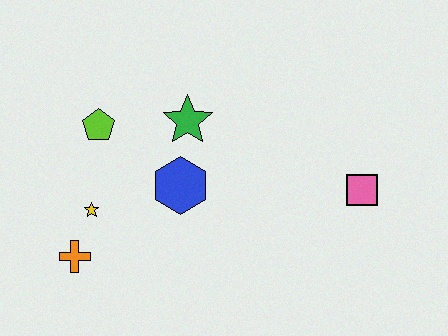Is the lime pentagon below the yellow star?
No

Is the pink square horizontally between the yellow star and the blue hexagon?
No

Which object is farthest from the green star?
The pink square is farthest from the green star.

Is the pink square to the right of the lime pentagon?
Yes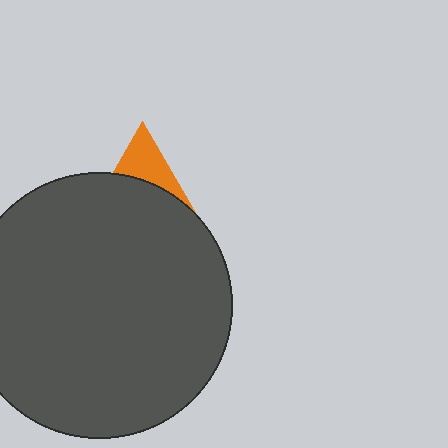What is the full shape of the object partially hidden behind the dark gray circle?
The partially hidden object is an orange triangle.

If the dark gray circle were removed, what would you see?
You would see the complete orange triangle.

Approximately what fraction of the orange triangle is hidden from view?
Roughly 69% of the orange triangle is hidden behind the dark gray circle.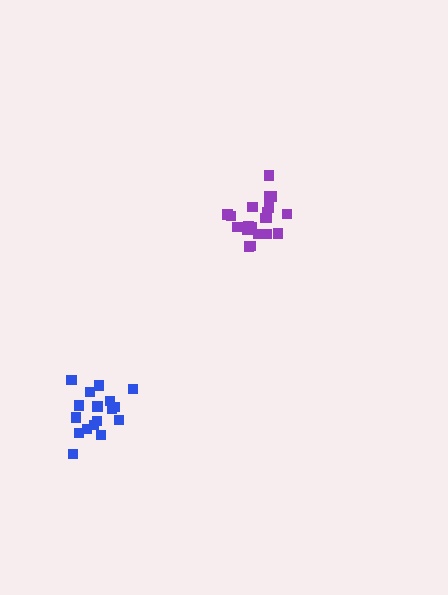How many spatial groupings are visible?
There are 2 spatial groupings.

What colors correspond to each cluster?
The clusters are colored: purple, blue.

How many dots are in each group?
Group 1: 20 dots, Group 2: 17 dots (37 total).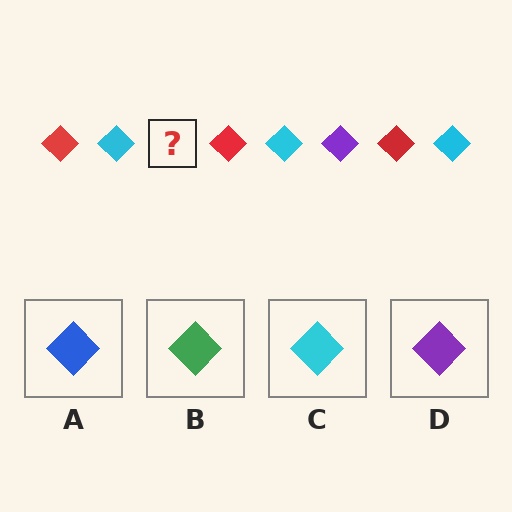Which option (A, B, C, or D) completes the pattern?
D.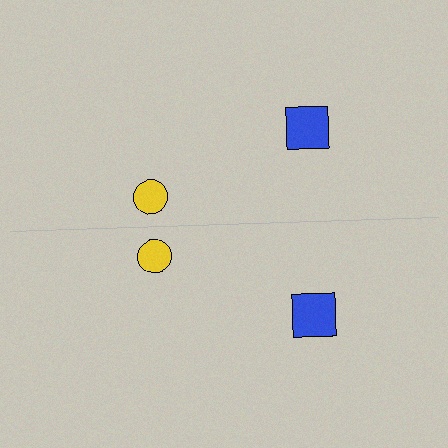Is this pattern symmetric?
Yes, this pattern has bilateral (reflection) symmetry.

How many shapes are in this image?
There are 4 shapes in this image.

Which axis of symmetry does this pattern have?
The pattern has a horizontal axis of symmetry running through the center of the image.